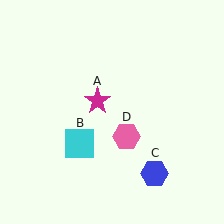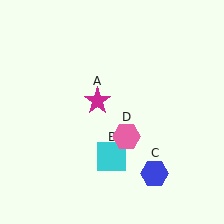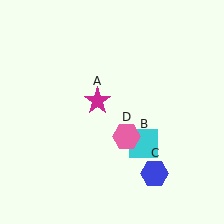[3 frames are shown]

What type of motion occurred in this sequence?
The cyan square (object B) rotated counterclockwise around the center of the scene.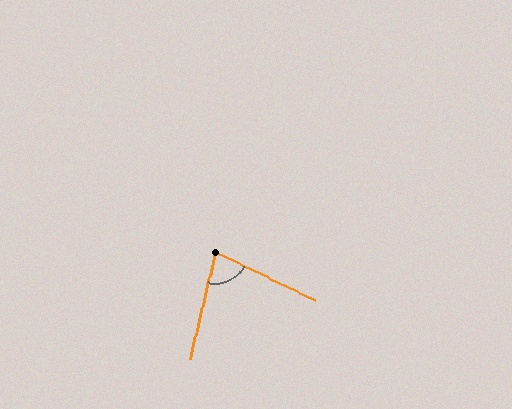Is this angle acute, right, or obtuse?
It is acute.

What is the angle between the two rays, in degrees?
Approximately 77 degrees.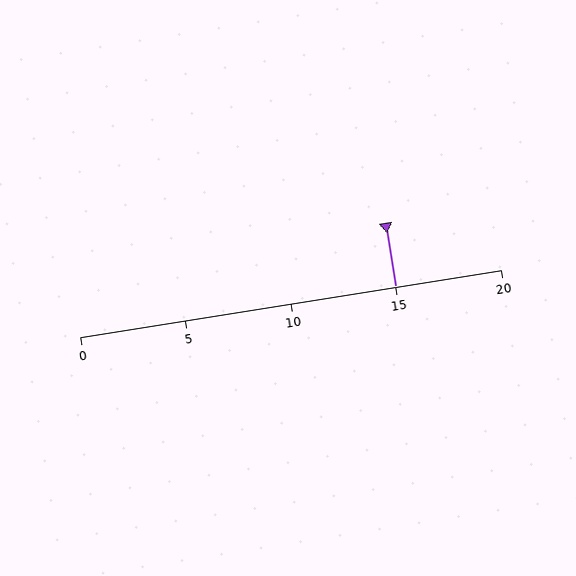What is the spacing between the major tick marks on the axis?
The major ticks are spaced 5 apart.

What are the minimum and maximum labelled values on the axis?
The axis runs from 0 to 20.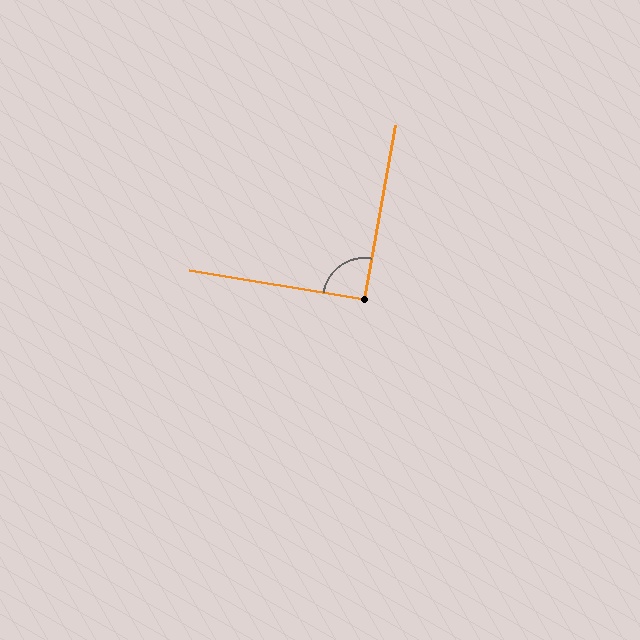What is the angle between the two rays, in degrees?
Approximately 91 degrees.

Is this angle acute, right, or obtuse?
It is approximately a right angle.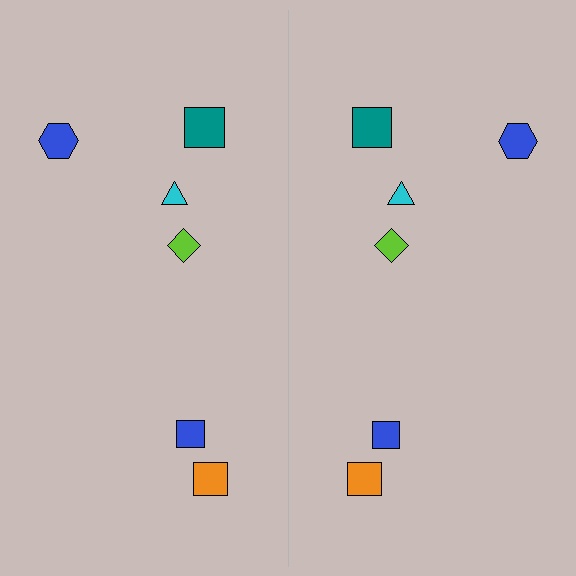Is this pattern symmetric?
Yes, this pattern has bilateral (reflection) symmetry.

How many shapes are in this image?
There are 12 shapes in this image.